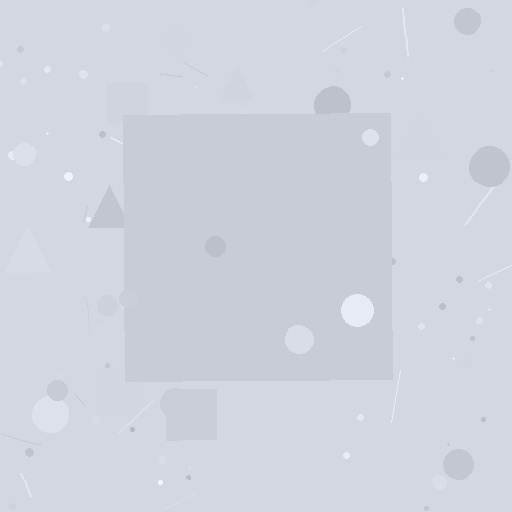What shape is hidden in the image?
A square is hidden in the image.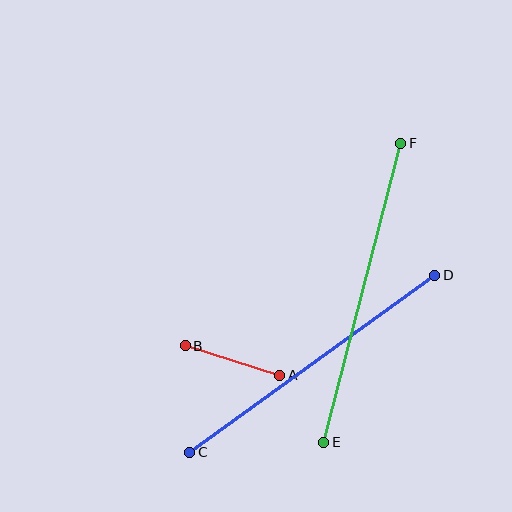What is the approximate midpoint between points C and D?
The midpoint is at approximately (312, 364) pixels.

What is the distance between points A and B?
The distance is approximately 99 pixels.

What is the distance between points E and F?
The distance is approximately 309 pixels.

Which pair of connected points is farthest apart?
Points E and F are farthest apart.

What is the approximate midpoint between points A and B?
The midpoint is at approximately (232, 361) pixels.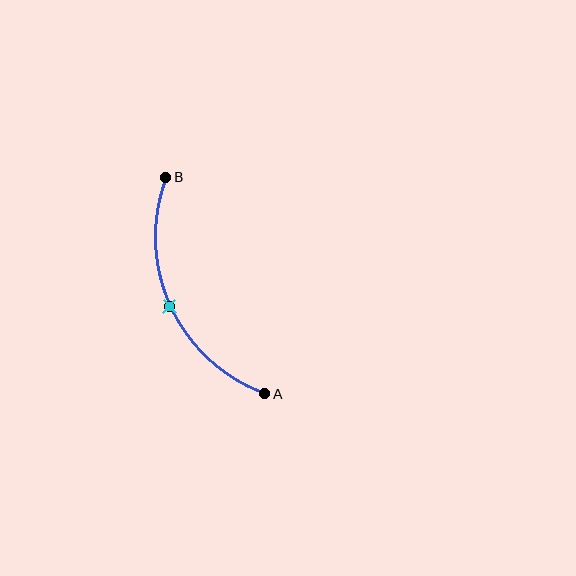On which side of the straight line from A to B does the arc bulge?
The arc bulges to the left of the straight line connecting A and B.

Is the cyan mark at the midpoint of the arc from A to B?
Yes. The cyan mark lies on the arc at equal arc-length from both A and B — it is the arc midpoint.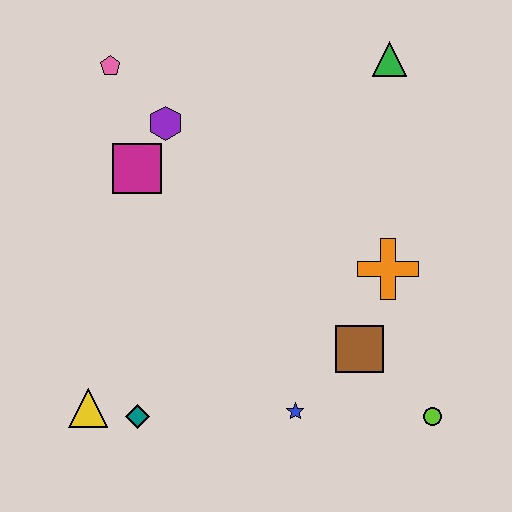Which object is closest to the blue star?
The brown square is closest to the blue star.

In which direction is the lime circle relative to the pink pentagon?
The lime circle is below the pink pentagon.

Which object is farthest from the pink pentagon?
The lime circle is farthest from the pink pentagon.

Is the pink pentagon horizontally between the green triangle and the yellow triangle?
Yes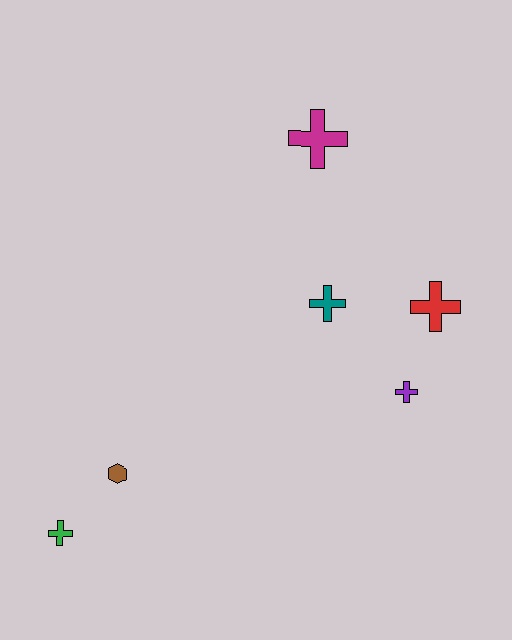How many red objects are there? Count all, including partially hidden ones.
There is 1 red object.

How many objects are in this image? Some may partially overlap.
There are 6 objects.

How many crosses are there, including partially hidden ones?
There are 5 crosses.